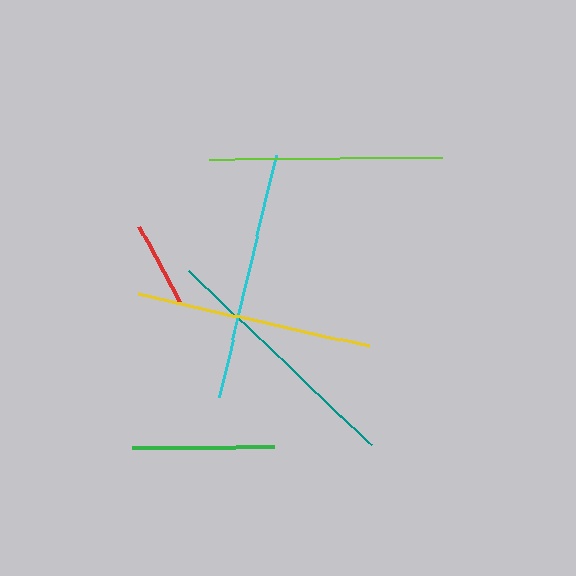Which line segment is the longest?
The teal line is the longest at approximately 253 pixels.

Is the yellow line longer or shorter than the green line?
The yellow line is longer than the green line.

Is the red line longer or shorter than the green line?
The green line is longer than the red line.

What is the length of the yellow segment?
The yellow segment is approximately 236 pixels long.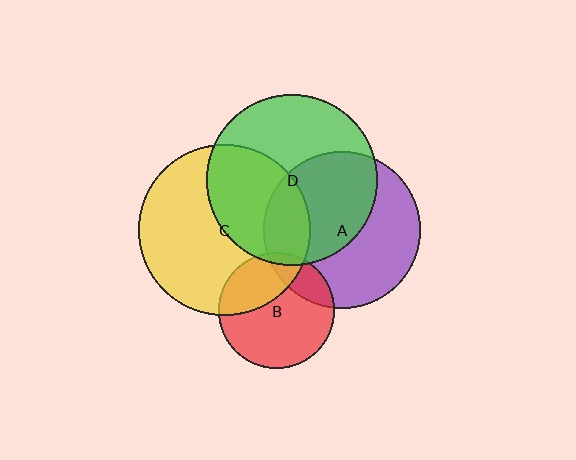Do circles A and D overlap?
Yes.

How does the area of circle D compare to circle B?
Approximately 2.2 times.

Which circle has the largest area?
Circle C (yellow).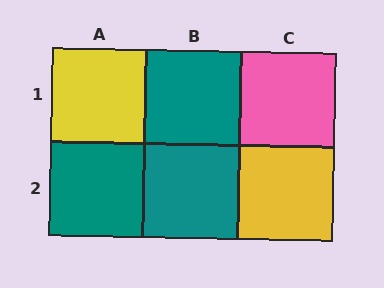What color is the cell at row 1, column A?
Yellow.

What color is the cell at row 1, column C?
Pink.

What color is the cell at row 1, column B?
Teal.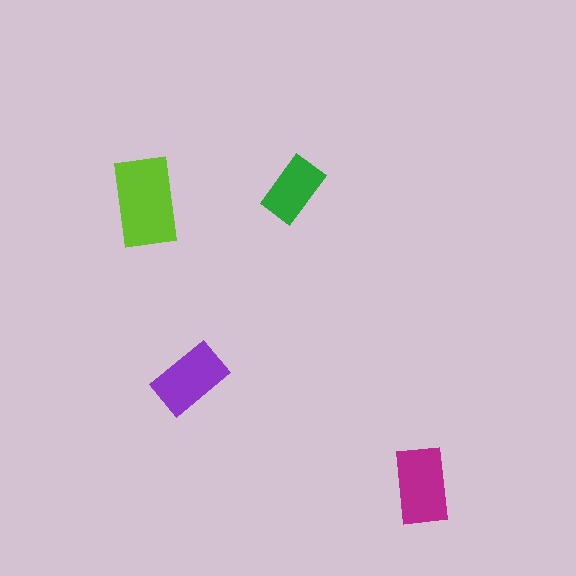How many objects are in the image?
There are 4 objects in the image.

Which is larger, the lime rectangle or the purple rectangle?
The lime one.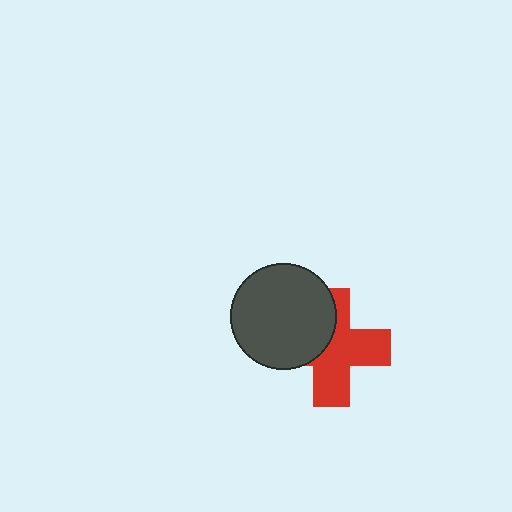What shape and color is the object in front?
The object in front is a dark gray circle.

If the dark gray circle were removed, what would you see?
You would see the complete red cross.